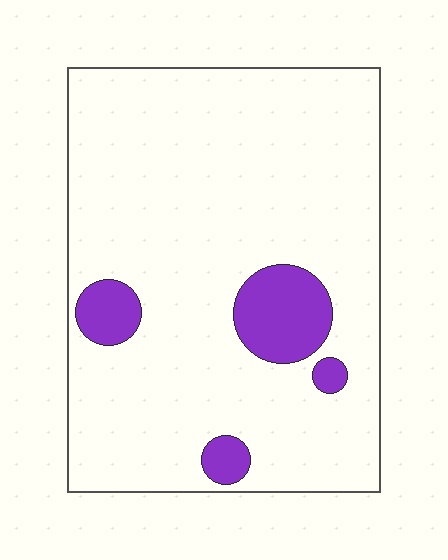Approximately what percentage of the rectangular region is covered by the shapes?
Approximately 10%.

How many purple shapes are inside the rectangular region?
4.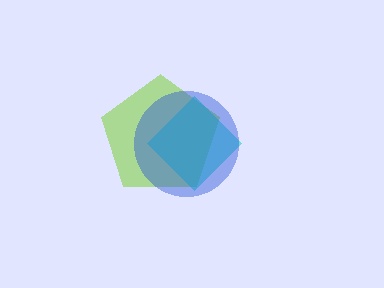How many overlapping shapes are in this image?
There are 3 overlapping shapes in the image.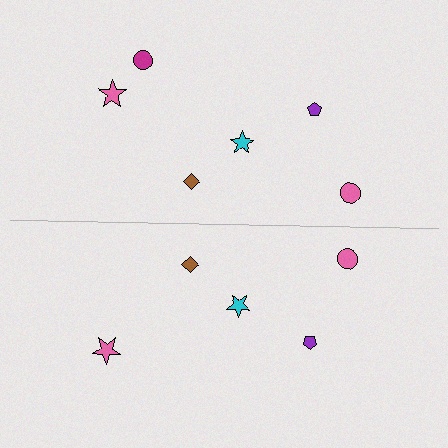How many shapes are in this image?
There are 11 shapes in this image.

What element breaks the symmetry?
A magenta circle is missing from the bottom side.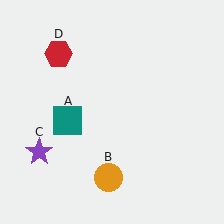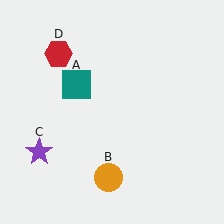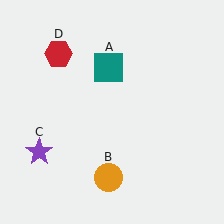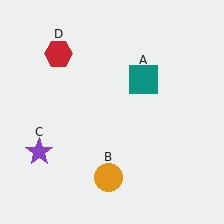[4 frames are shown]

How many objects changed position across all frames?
1 object changed position: teal square (object A).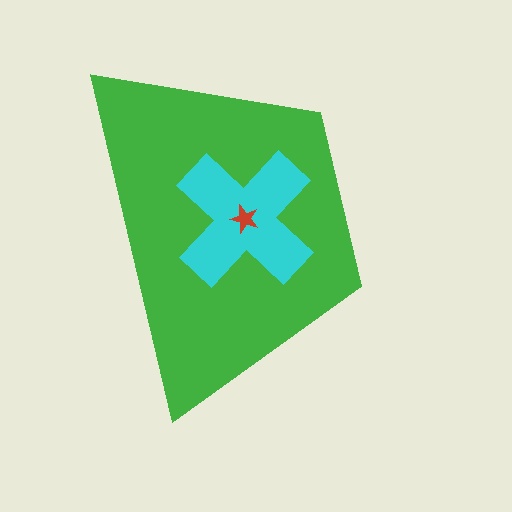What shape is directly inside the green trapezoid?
The cyan cross.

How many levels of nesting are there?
3.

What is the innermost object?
The red star.